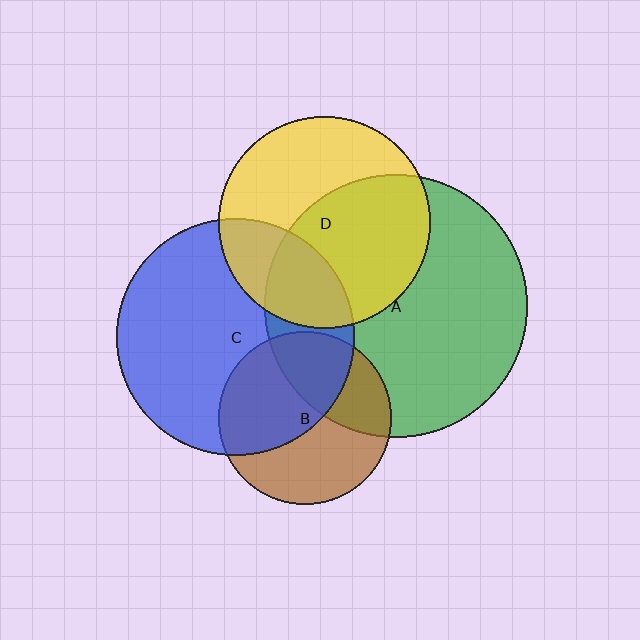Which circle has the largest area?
Circle A (green).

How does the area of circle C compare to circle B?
Approximately 1.9 times.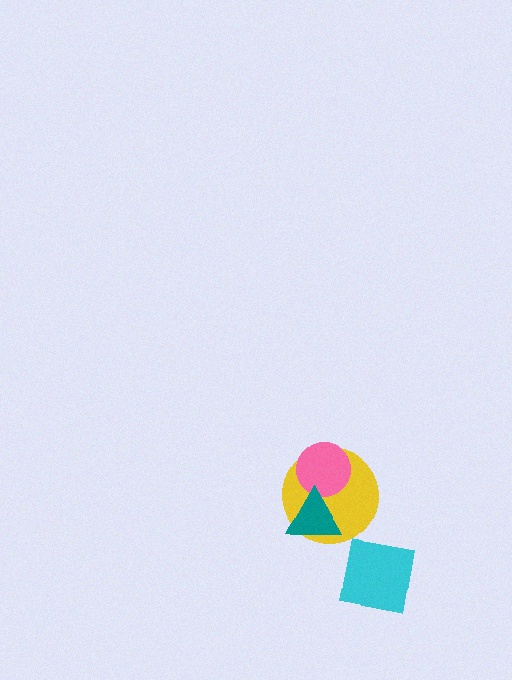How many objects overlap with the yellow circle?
2 objects overlap with the yellow circle.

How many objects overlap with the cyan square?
0 objects overlap with the cyan square.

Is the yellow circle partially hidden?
Yes, it is partially covered by another shape.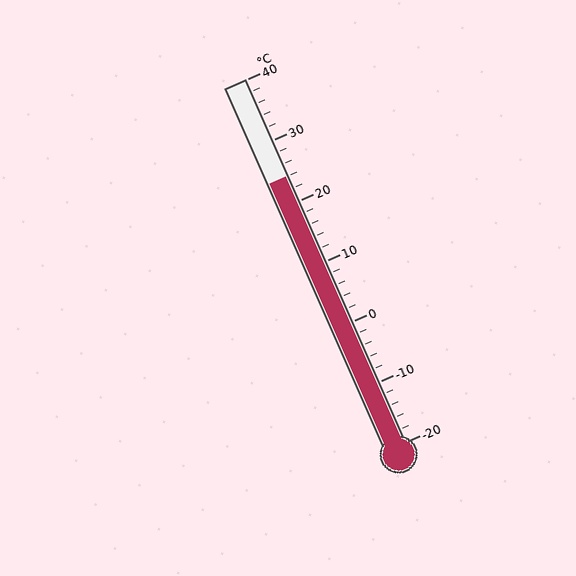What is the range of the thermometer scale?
The thermometer scale ranges from -20°C to 40°C.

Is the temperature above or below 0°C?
The temperature is above 0°C.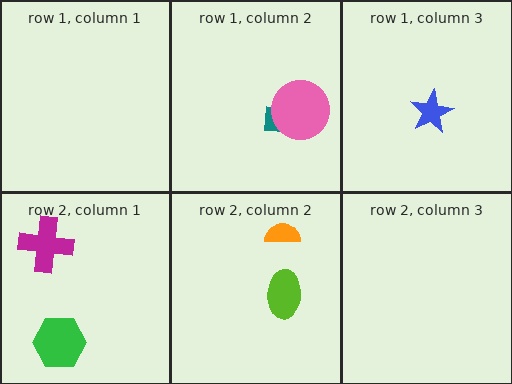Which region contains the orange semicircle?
The row 2, column 2 region.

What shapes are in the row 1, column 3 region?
The blue star.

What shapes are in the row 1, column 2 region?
The teal rectangle, the pink circle.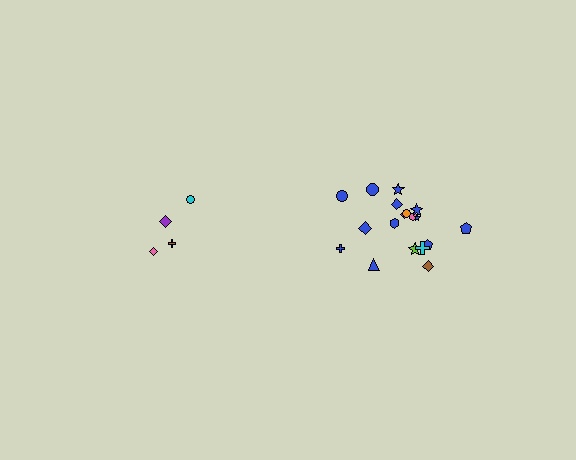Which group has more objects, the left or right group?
The right group.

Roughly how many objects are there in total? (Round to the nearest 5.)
Roughly 20 objects in total.